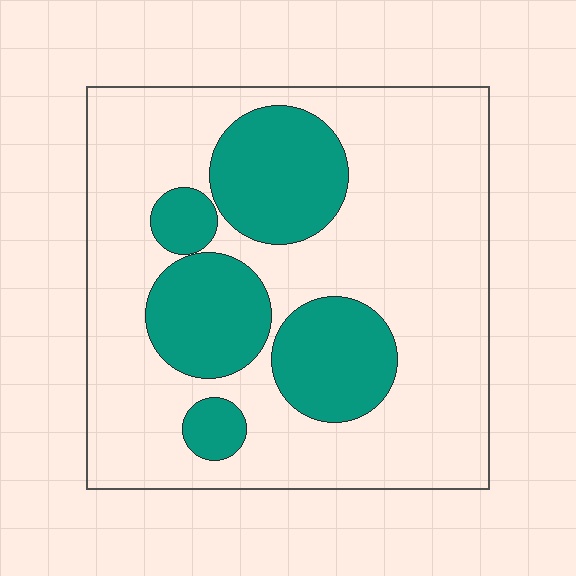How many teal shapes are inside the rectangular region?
5.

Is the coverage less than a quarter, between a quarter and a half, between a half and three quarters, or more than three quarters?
Between a quarter and a half.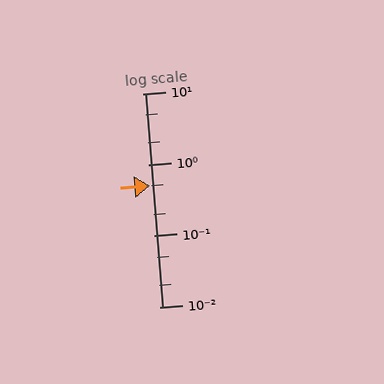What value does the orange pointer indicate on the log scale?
The pointer indicates approximately 0.51.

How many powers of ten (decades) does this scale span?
The scale spans 3 decades, from 0.01 to 10.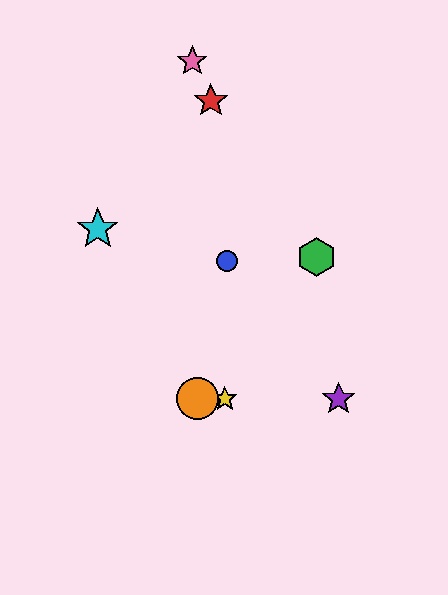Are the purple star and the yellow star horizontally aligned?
Yes, both are at y≈399.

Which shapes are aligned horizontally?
The yellow star, the purple star, the orange circle are aligned horizontally.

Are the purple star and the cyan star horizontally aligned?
No, the purple star is at y≈399 and the cyan star is at y≈229.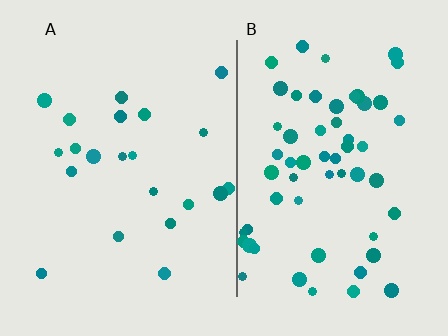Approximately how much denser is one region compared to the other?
Approximately 2.7× — region B over region A.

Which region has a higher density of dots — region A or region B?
B (the right).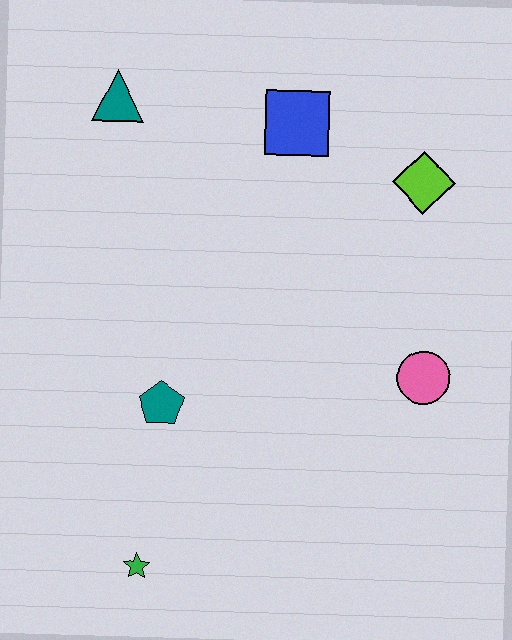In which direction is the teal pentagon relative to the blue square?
The teal pentagon is below the blue square.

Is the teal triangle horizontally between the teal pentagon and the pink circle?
No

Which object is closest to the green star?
The teal pentagon is closest to the green star.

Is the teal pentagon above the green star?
Yes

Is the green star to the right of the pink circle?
No